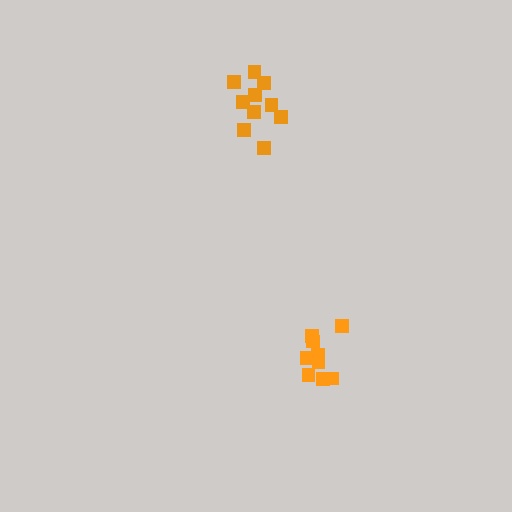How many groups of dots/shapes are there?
There are 2 groups.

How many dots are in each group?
Group 1: 9 dots, Group 2: 10 dots (19 total).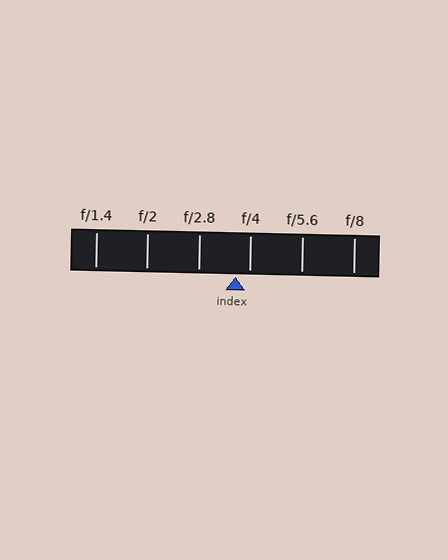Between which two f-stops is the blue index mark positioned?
The index mark is between f/2.8 and f/4.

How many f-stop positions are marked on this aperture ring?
There are 6 f-stop positions marked.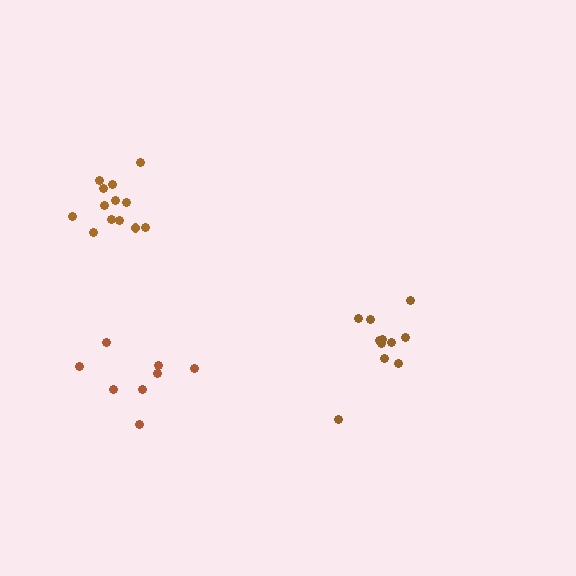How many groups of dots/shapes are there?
There are 3 groups.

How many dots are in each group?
Group 1: 13 dots, Group 2: 8 dots, Group 3: 11 dots (32 total).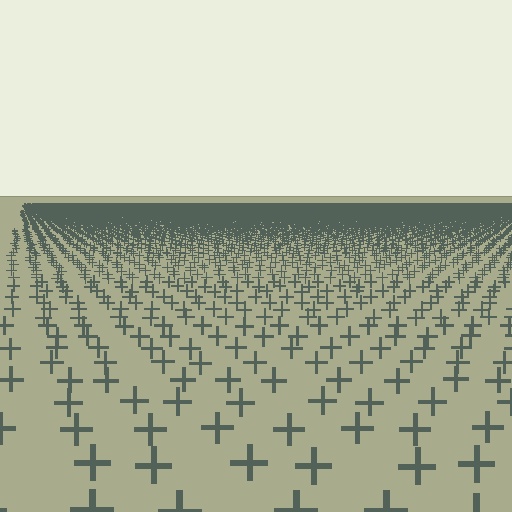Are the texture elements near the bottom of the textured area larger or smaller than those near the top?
Larger. Near the bottom, elements are closer to the viewer and appear at a bigger on-screen size.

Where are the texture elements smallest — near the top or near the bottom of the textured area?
Near the top.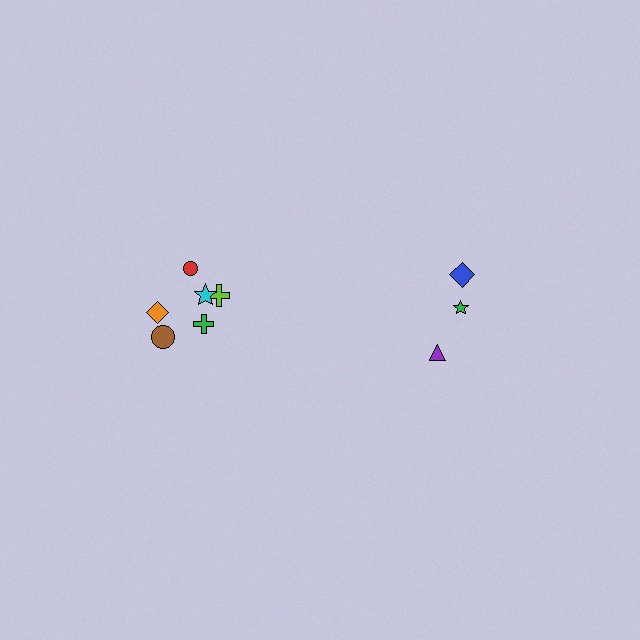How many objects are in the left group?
There are 6 objects.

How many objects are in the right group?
There are 3 objects.